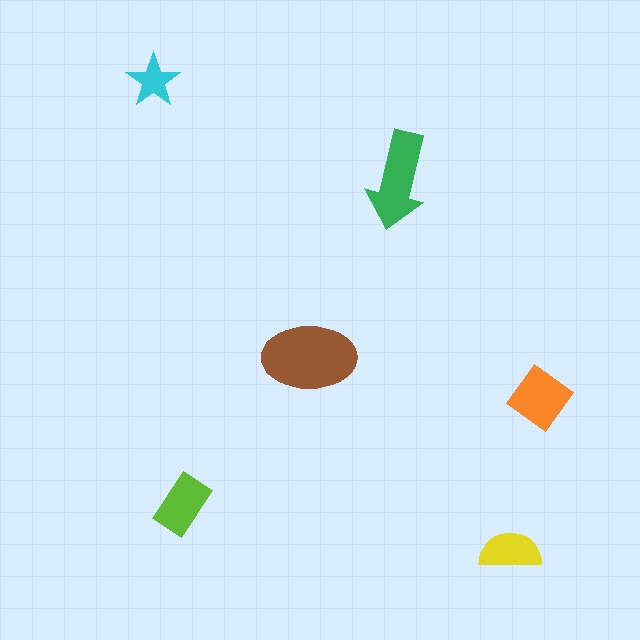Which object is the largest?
The brown ellipse.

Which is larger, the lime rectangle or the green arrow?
The green arrow.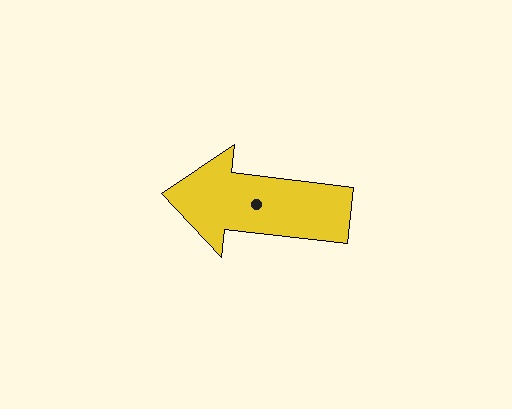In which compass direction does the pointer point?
West.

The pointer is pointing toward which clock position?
Roughly 9 o'clock.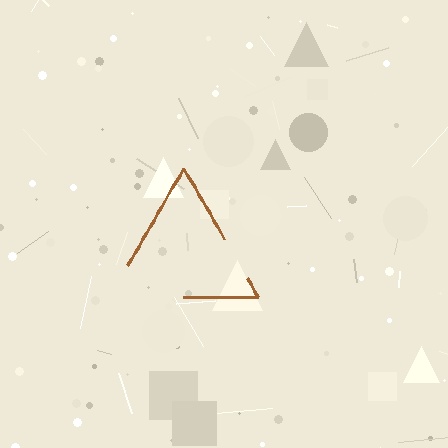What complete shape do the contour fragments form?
The contour fragments form a triangle.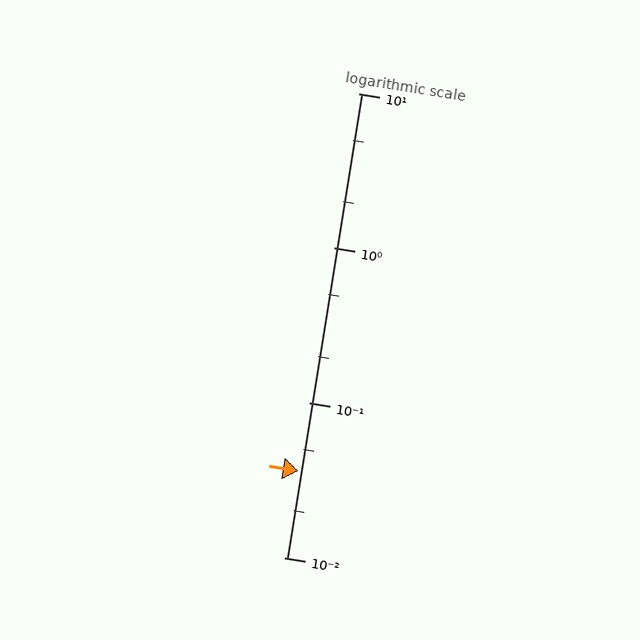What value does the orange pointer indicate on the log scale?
The pointer indicates approximately 0.036.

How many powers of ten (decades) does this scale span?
The scale spans 3 decades, from 0.01 to 10.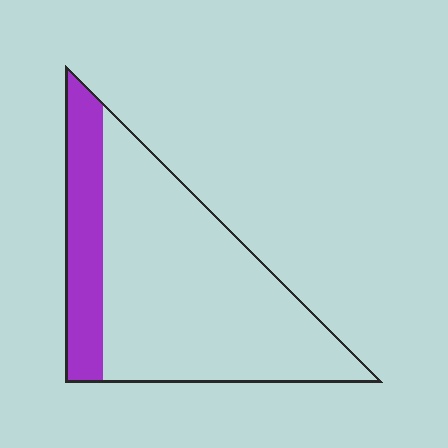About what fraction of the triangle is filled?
About one fifth (1/5).